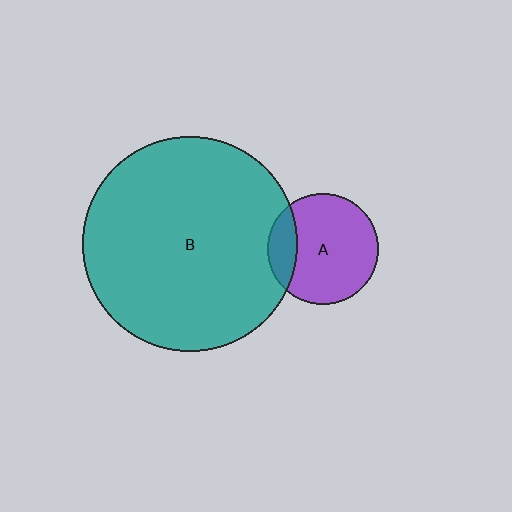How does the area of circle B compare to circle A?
Approximately 3.8 times.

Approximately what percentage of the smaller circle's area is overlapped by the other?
Approximately 20%.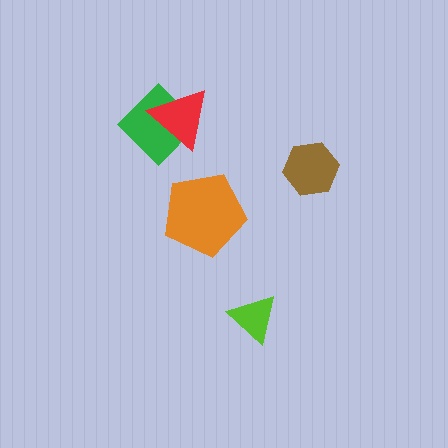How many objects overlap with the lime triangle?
0 objects overlap with the lime triangle.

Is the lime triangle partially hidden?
No, no other shape covers it.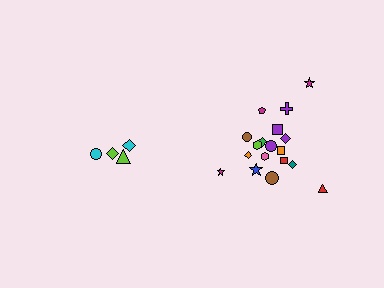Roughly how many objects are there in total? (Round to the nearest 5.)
Roughly 20 objects in total.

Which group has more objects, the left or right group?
The right group.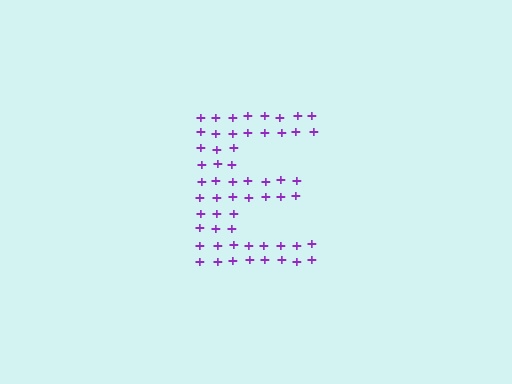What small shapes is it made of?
It is made of small plus signs.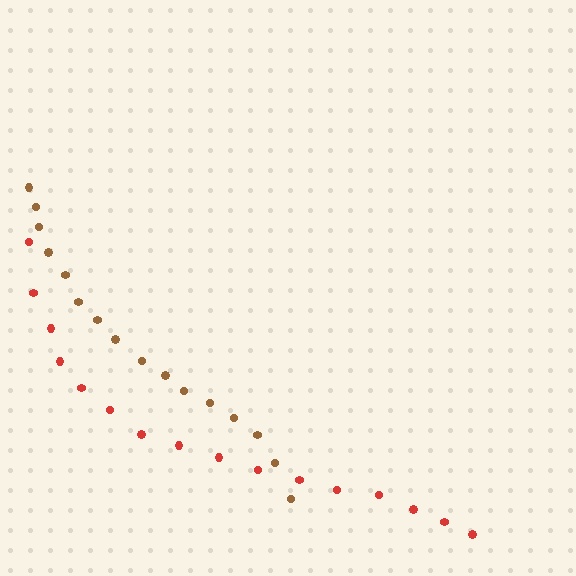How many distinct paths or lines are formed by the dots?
There are 2 distinct paths.